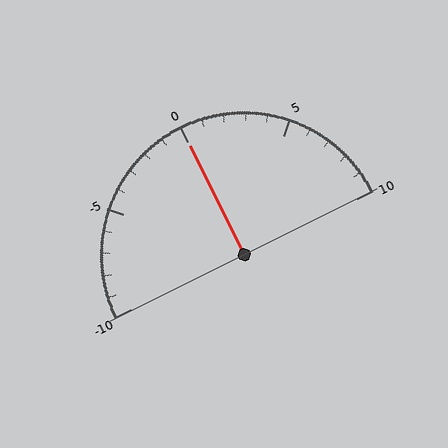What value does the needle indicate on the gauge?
The needle indicates approximately 0.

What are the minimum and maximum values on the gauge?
The gauge ranges from -10 to 10.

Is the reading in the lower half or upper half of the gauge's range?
The reading is in the upper half of the range (-10 to 10).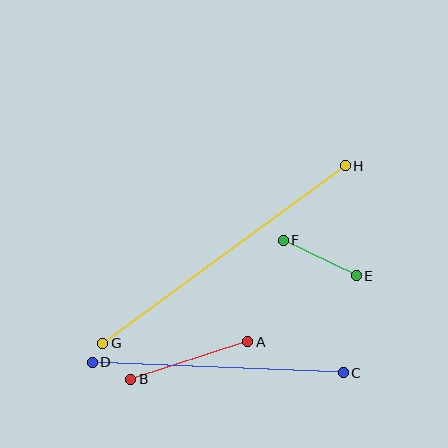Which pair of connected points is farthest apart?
Points G and H are farthest apart.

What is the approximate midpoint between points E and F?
The midpoint is at approximately (320, 258) pixels.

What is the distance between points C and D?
The distance is approximately 251 pixels.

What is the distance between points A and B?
The distance is approximately 123 pixels.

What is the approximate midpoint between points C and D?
The midpoint is at approximately (218, 367) pixels.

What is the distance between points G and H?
The distance is approximately 300 pixels.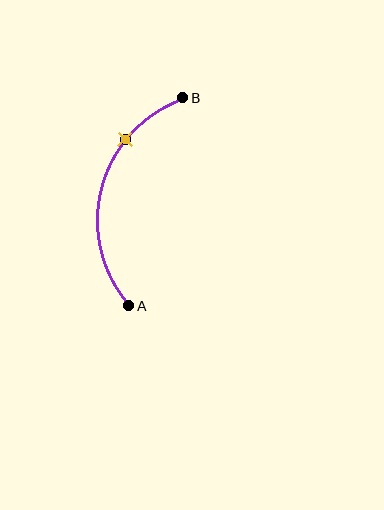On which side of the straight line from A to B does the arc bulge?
The arc bulges to the left of the straight line connecting A and B.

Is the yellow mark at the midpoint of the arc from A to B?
No. The yellow mark lies on the arc but is closer to endpoint B. The arc midpoint would be at the point on the curve equidistant along the arc from both A and B.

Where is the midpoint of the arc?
The arc midpoint is the point on the curve farthest from the straight line joining A and B. It sits to the left of that line.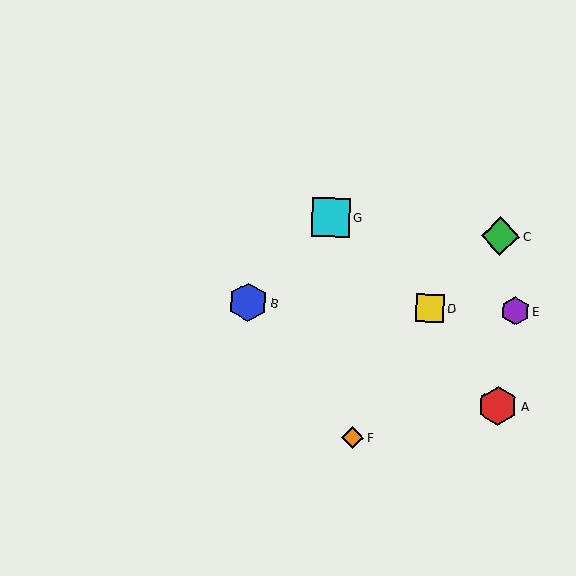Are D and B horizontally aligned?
Yes, both are at y≈308.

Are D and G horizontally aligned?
No, D is at y≈308 and G is at y≈217.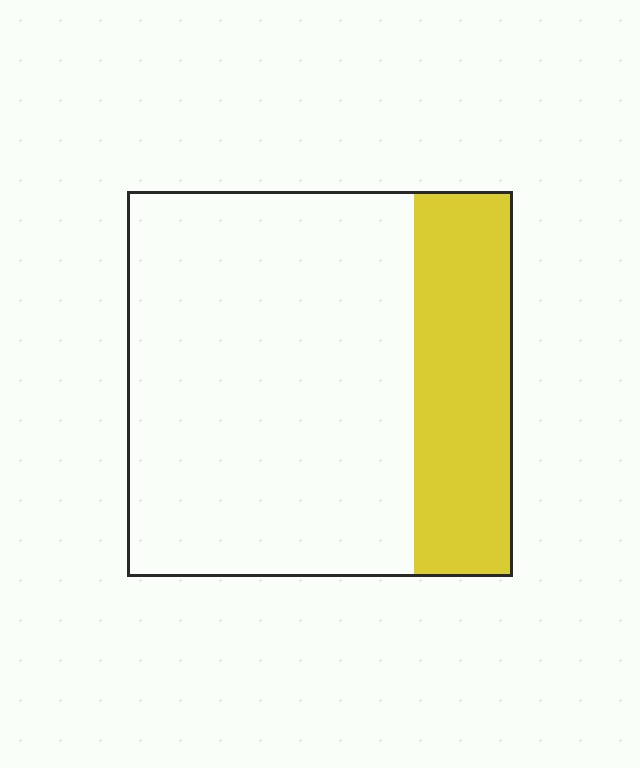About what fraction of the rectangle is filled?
About one quarter (1/4).